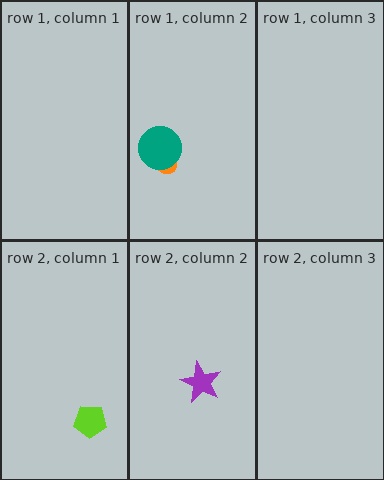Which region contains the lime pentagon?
The row 2, column 1 region.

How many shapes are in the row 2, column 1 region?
1.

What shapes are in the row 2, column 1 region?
The lime pentagon.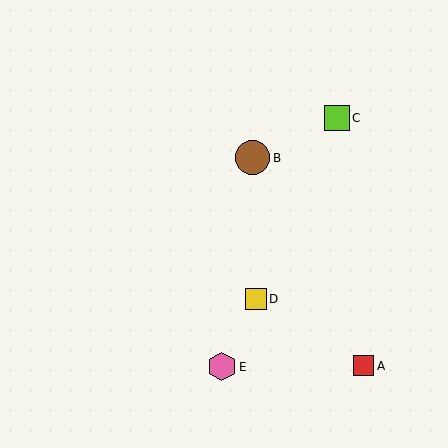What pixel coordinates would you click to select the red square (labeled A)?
Click at (364, 366) to select the red square A.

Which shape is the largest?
The brown circle (labeled B) is the largest.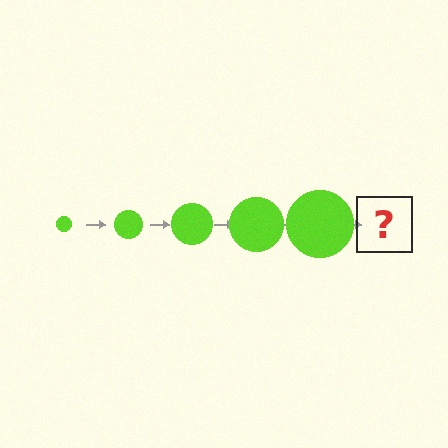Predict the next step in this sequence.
The next step is a lime circle, larger than the previous one.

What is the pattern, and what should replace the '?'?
The pattern is that the circle gets progressively larger each step. The '?' should be a lime circle, larger than the previous one.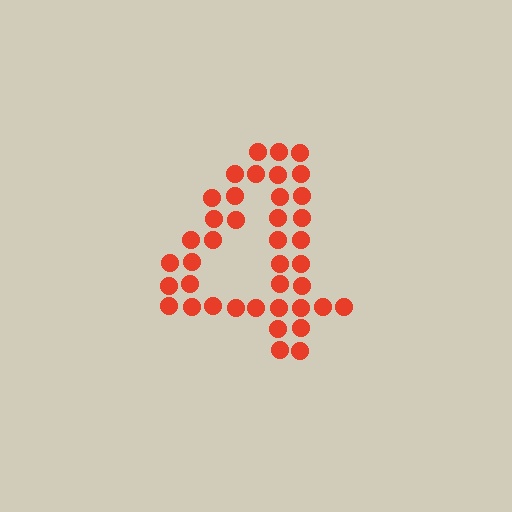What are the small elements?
The small elements are circles.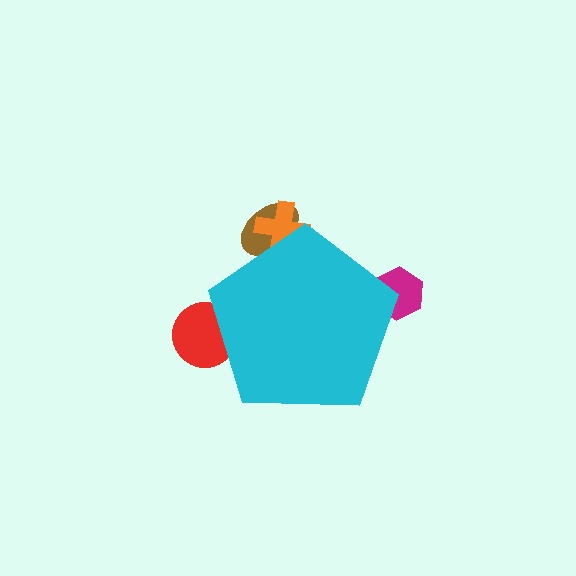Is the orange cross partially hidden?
Yes, the orange cross is partially hidden behind the cyan pentagon.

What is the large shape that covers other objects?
A cyan pentagon.